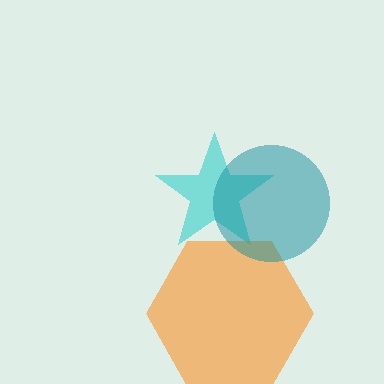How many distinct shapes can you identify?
There are 3 distinct shapes: a cyan star, an orange hexagon, a teal circle.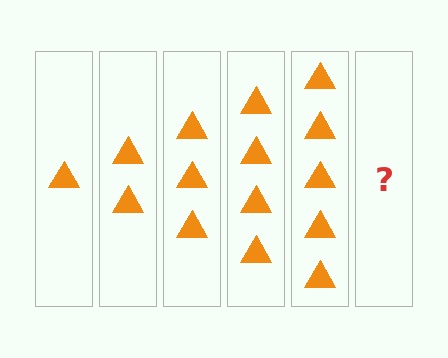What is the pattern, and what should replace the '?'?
The pattern is that each step adds one more triangle. The '?' should be 6 triangles.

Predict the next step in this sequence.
The next step is 6 triangles.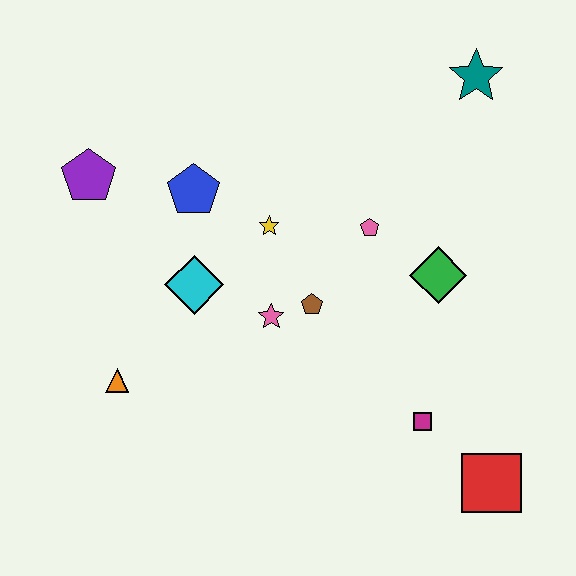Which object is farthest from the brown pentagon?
The teal star is farthest from the brown pentagon.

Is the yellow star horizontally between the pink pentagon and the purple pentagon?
Yes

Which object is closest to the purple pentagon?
The blue pentagon is closest to the purple pentagon.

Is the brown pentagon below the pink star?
No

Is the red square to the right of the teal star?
Yes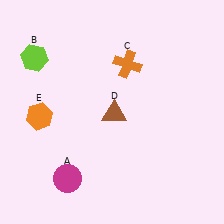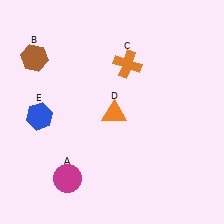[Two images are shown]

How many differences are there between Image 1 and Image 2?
There are 3 differences between the two images.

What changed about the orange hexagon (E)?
In Image 1, E is orange. In Image 2, it changed to blue.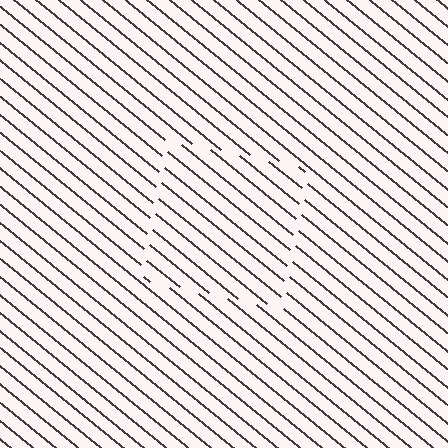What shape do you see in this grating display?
An illusory square. The interior of the shape contains the same grating, shifted by half a period — the contour is defined by the phase discontinuity where line-ends from the inner and outer gratings abut.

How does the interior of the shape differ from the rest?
The interior of the shape contains the same grating, shifted by half a period — the contour is defined by the phase discontinuity where line-ends from the inner and outer gratings abut.